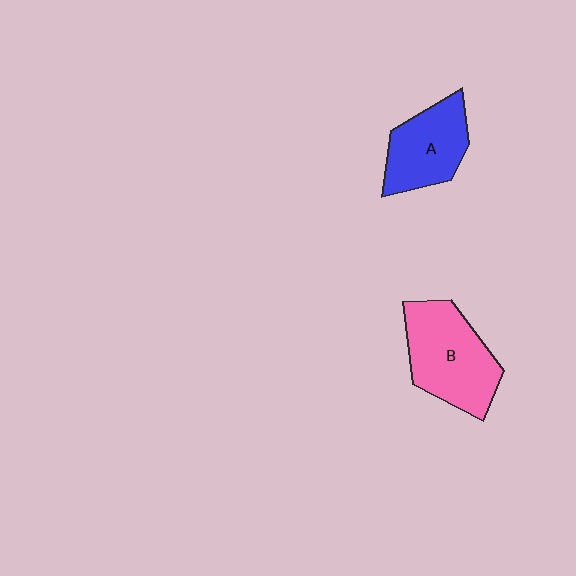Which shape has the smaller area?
Shape A (blue).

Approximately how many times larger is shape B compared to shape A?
Approximately 1.3 times.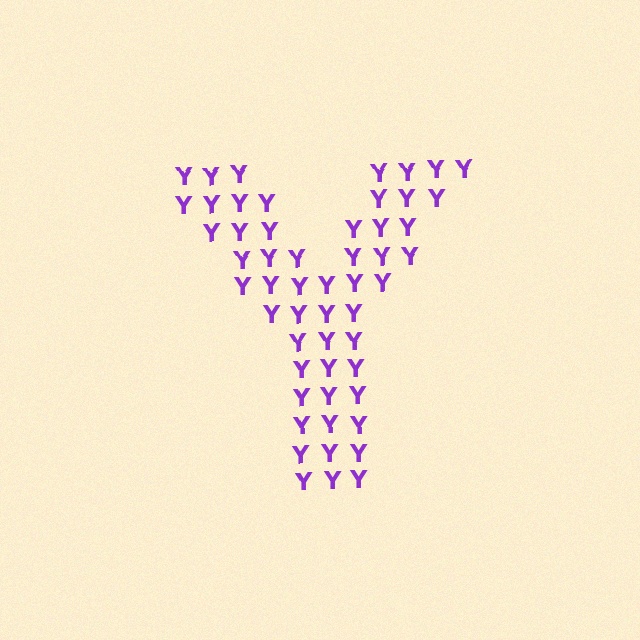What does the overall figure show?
The overall figure shows the letter Y.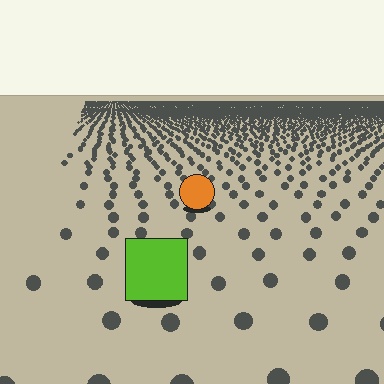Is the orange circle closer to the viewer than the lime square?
No. The lime square is closer — you can tell from the texture gradient: the ground texture is coarser near it.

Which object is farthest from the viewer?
The orange circle is farthest from the viewer. It appears smaller and the ground texture around it is denser.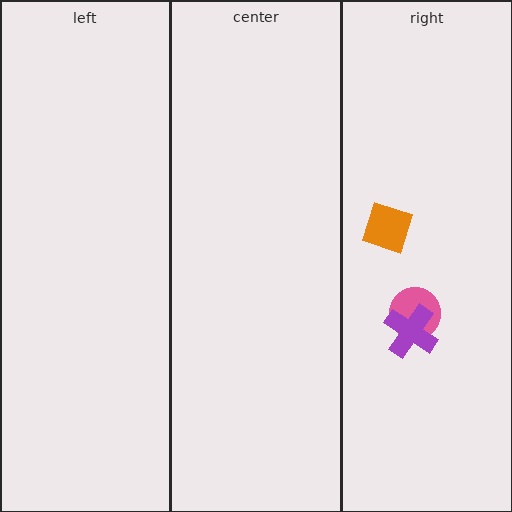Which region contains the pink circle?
The right region.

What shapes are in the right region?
The orange diamond, the pink circle, the purple cross.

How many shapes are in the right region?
3.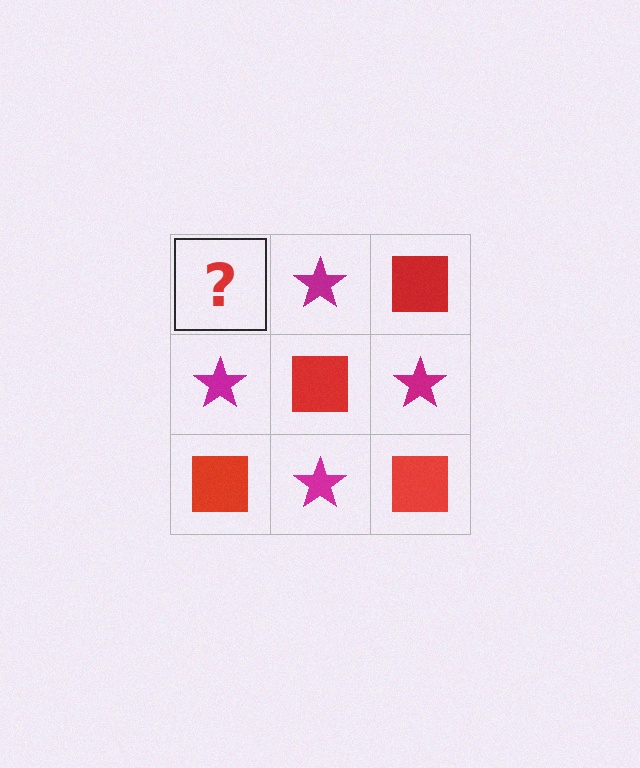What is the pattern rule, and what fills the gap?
The rule is that it alternates red square and magenta star in a checkerboard pattern. The gap should be filled with a red square.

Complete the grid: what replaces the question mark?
The question mark should be replaced with a red square.